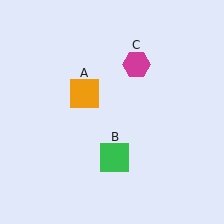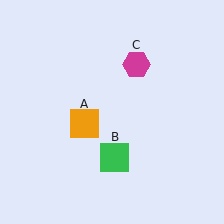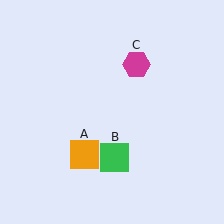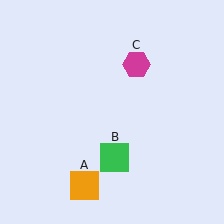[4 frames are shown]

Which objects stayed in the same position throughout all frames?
Green square (object B) and magenta hexagon (object C) remained stationary.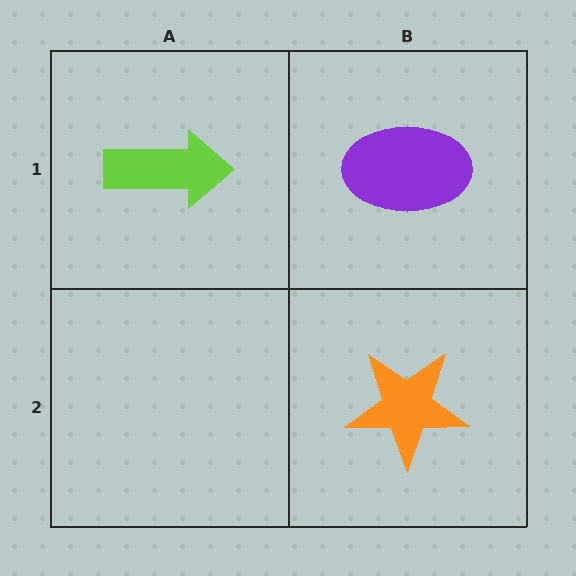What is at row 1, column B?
A purple ellipse.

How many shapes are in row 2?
1 shape.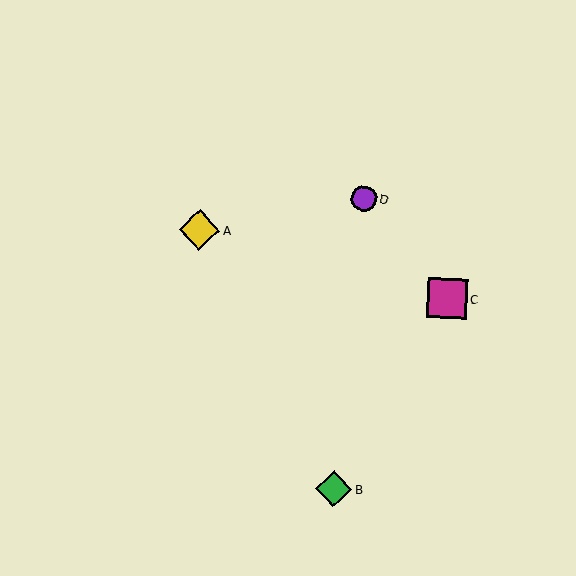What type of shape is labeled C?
Shape C is a magenta square.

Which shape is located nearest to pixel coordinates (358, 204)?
The purple circle (labeled D) at (364, 199) is nearest to that location.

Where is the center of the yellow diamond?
The center of the yellow diamond is at (199, 230).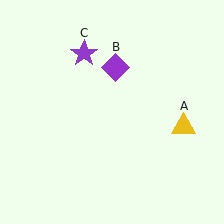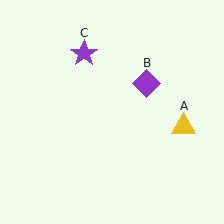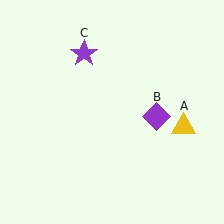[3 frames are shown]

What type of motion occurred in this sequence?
The purple diamond (object B) rotated clockwise around the center of the scene.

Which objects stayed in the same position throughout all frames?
Yellow triangle (object A) and purple star (object C) remained stationary.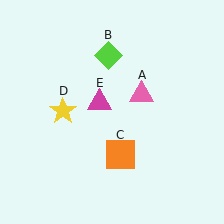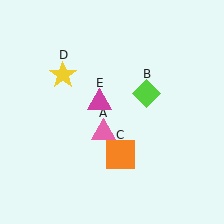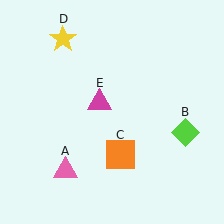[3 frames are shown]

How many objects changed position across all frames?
3 objects changed position: pink triangle (object A), lime diamond (object B), yellow star (object D).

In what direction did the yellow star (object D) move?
The yellow star (object D) moved up.